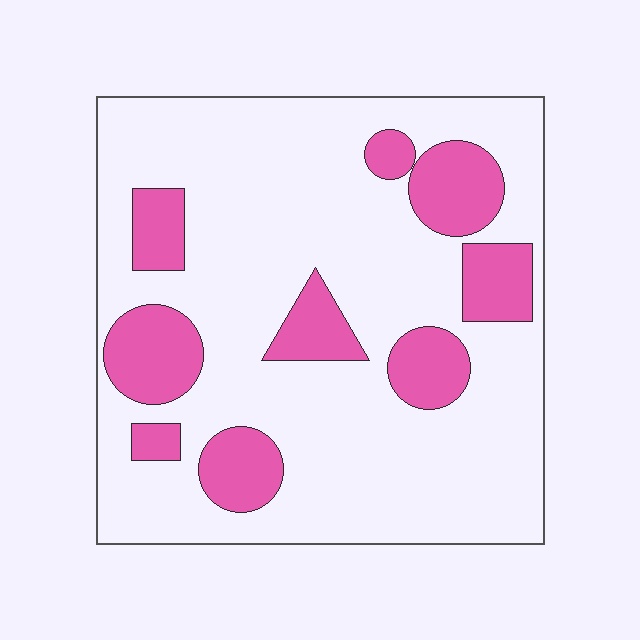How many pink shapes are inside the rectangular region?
9.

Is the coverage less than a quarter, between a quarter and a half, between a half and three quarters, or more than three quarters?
Less than a quarter.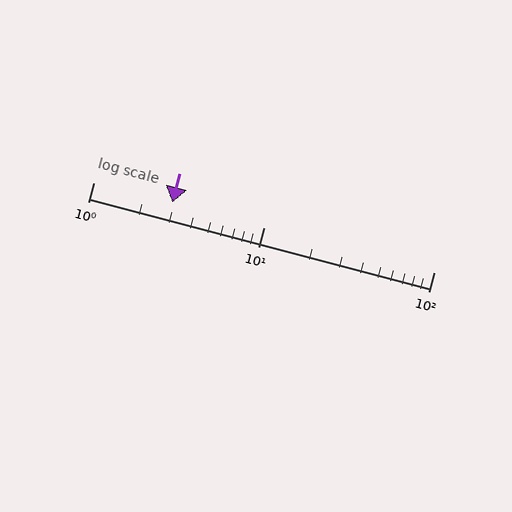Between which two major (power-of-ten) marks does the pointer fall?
The pointer is between 1 and 10.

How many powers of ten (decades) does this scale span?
The scale spans 2 decades, from 1 to 100.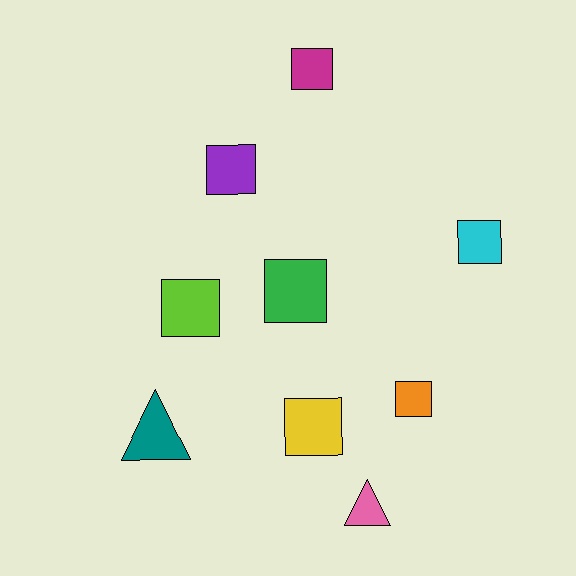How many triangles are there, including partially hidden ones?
There are 2 triangles.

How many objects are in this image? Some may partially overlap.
There are 9 objects.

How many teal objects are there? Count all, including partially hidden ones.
There is 1 teal object.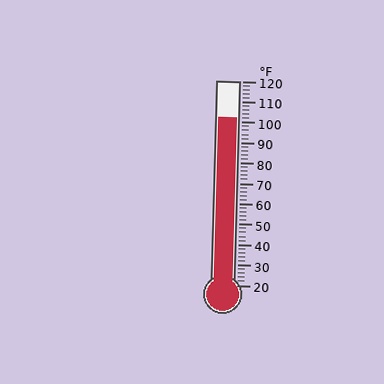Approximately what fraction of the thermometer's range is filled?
The thermometer is filled to approximately 80% of its range.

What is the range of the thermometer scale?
The thermometer scale ranges from 20°F to 120°F.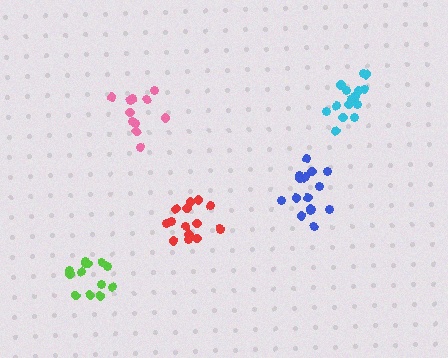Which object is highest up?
The cyan cluster is topmost.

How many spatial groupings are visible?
There are 5 spatial groupings.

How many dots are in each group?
Group 1: 15 dots, Group 2: 17 dots, Group 3: 15 dots, Group 4: 13 dots, Group 5: 11 dots (71 total).